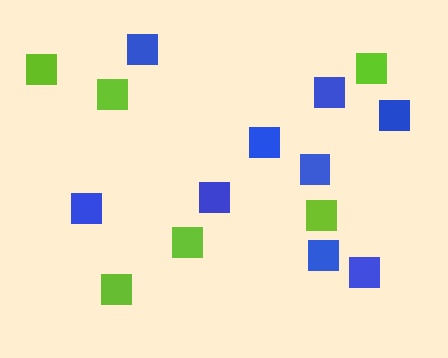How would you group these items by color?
There are 2 groups: one group of lime squares (6) and one group of blue squares (9).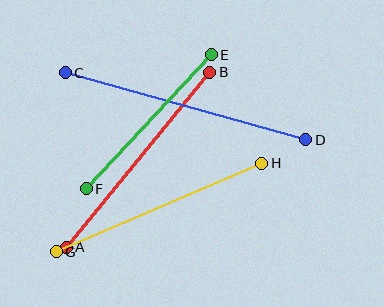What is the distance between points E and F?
The distance is approximately 183 pixels.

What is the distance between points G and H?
The distance is approximately 224 pixels.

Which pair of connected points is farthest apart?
Points C and D are farthest apart.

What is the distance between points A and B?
The distance is approximately 226 pixels.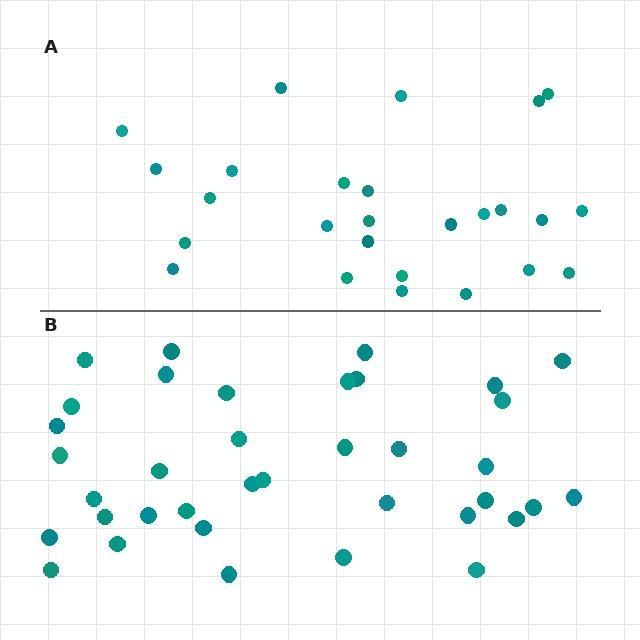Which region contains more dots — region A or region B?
Region B (the bottom region) has more dots.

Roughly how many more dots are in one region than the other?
Region B has roughly 12 or so more dots than region A.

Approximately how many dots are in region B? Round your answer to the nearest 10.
About 40 dots. (The exact count is 37, which rounds to 40.)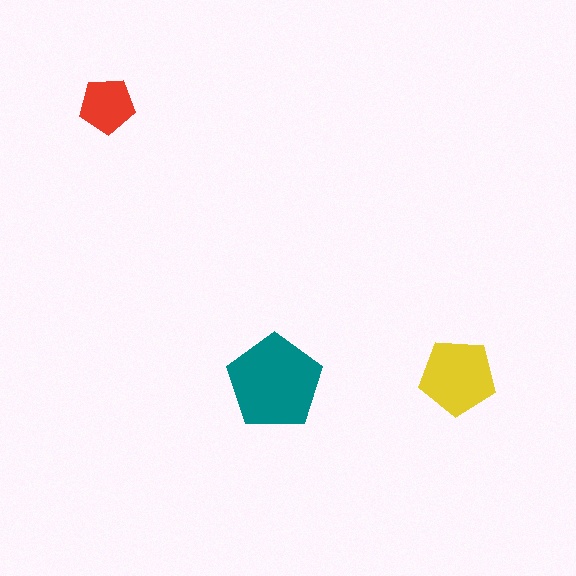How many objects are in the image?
There are 3 objects in the image.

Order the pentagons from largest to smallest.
the teal one, the yellow one, the red one.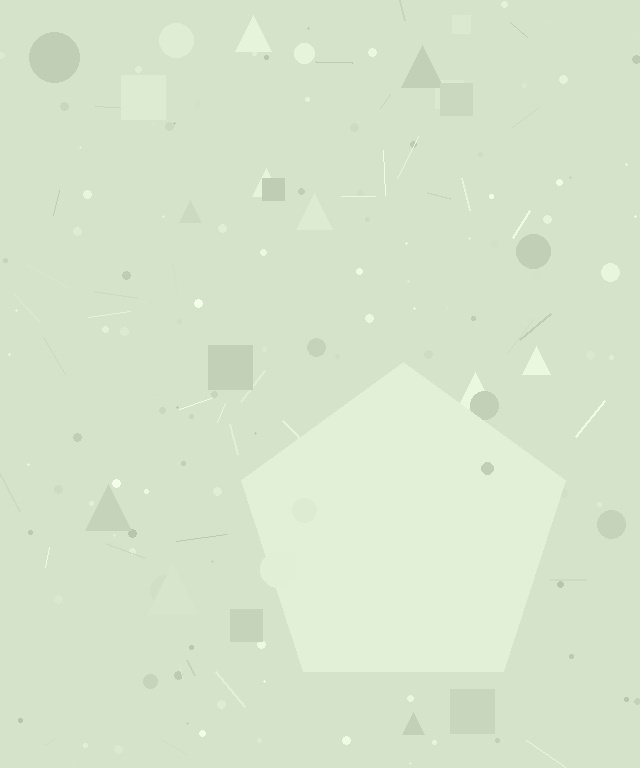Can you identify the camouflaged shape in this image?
The camouflaged shape is a pentagon.